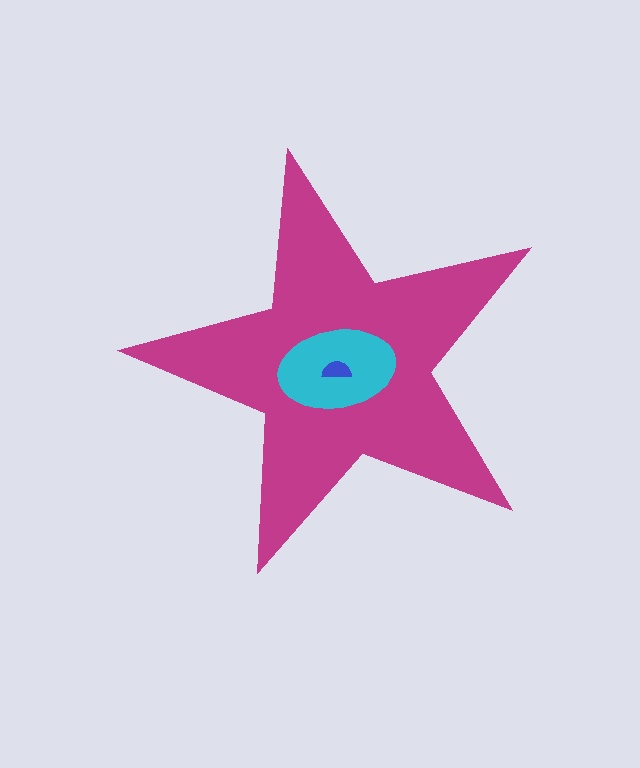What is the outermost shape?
The magenta star.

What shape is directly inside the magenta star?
The cyan ellipse.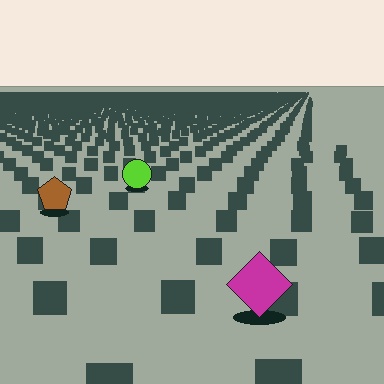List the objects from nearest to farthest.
From nearest to farthest: the magenta diamond, the brown pentagon, the lime circle.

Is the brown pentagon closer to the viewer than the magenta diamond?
No. The magenta diamond is closer — you can tell from the texture gradient: the ground texture is coarser near it.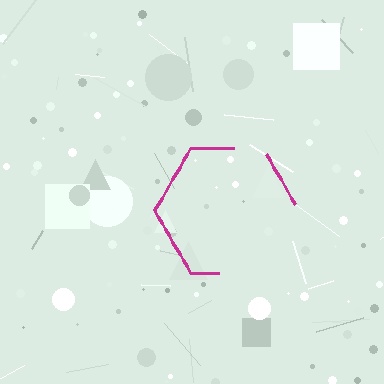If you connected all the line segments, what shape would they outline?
They would outline a hexagon.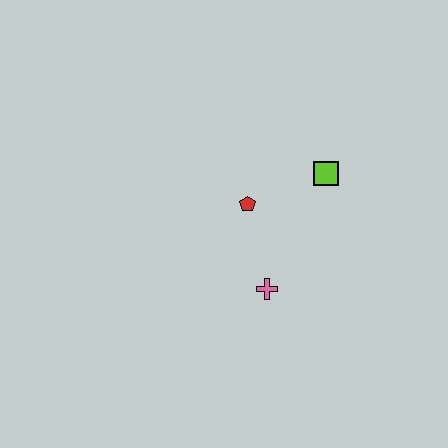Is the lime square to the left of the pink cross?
No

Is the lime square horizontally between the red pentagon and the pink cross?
No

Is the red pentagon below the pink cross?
No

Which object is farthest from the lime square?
The pink cross is farthest from the lime square.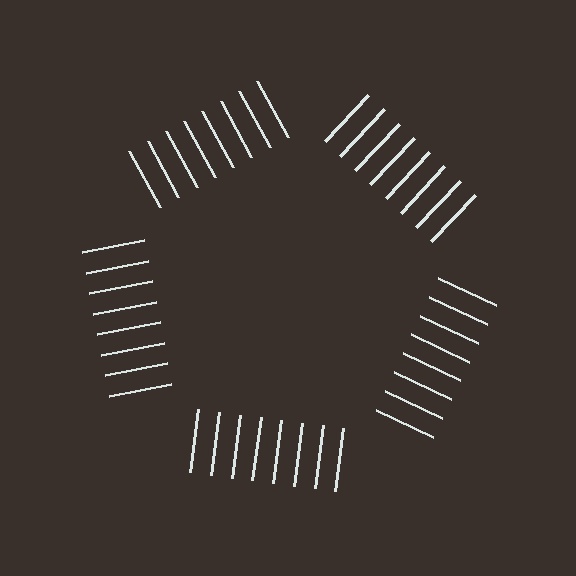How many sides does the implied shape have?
5 sides — the line-ends trace a pentagon.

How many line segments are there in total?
40 — 8 along each of the 5 edges.